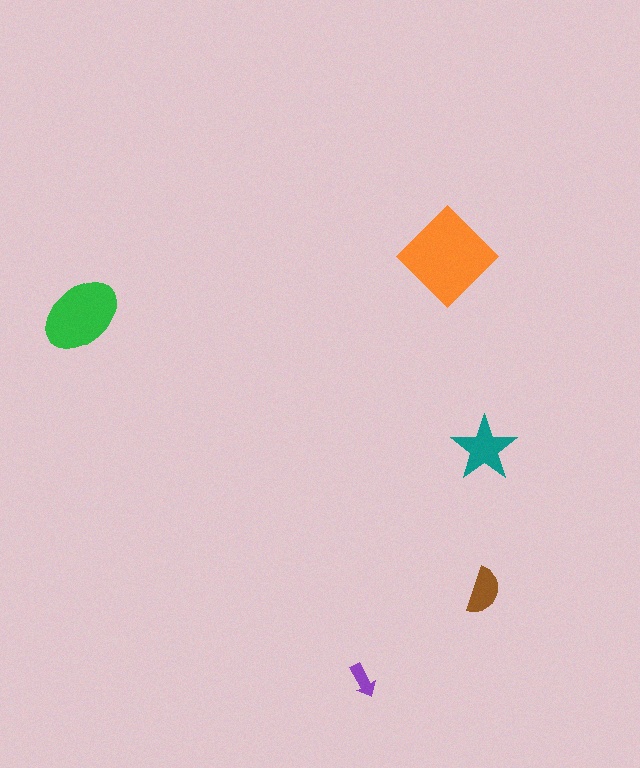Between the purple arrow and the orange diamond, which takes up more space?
The orange diamond.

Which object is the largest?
The orange diamond.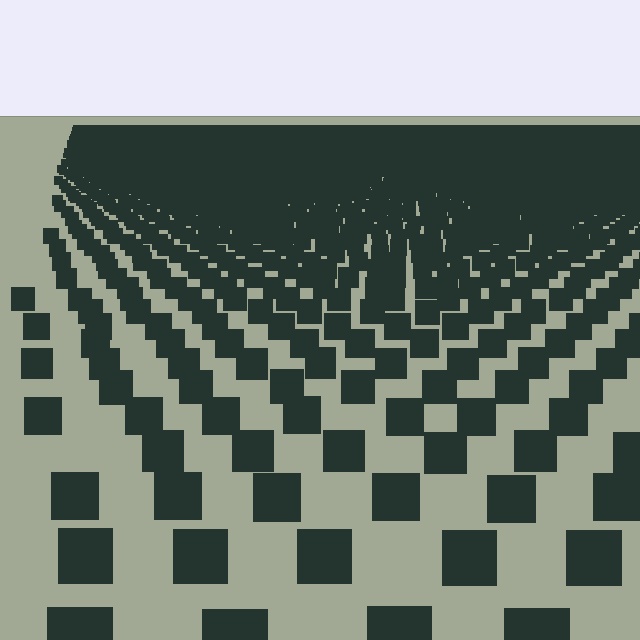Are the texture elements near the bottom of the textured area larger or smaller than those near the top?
Larger. Near the bottom, elements are closer to the viewer and appear at a bigger on-screen size.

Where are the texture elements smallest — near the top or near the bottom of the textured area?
Near the top.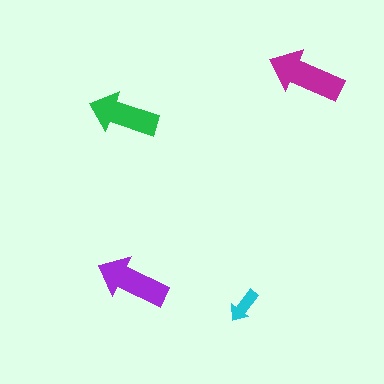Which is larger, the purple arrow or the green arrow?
The purple one.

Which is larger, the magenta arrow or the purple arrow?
The magenta one.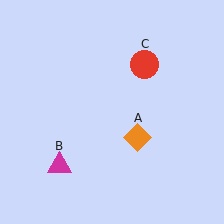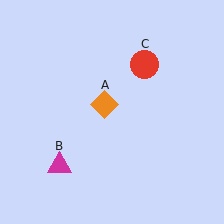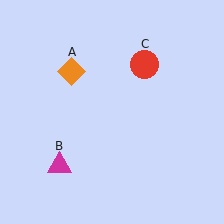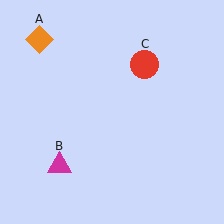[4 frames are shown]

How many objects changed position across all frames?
1 object changed position: orange diamond (object A).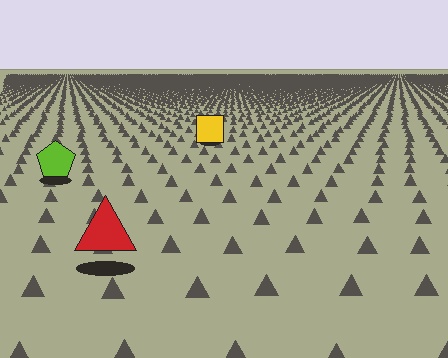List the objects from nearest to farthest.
From nearest to farthest: the red triangle, the lime pentagon, the yellow square.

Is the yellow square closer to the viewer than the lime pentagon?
No. The lime pentagon is closer — you can tell from the texture gradient: the ground texture is coarser near it.